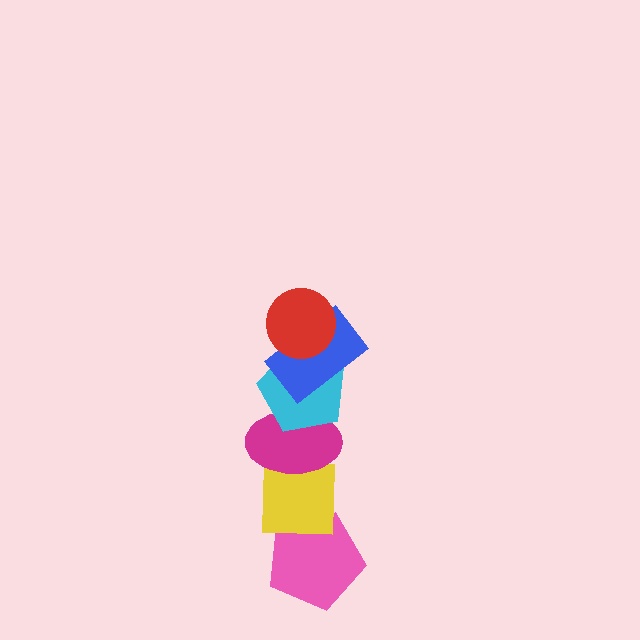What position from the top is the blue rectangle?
The blue rectangle is 2nd from the top.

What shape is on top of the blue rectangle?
The red circle is on top of the blue rectangle.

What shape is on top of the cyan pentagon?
The blue rectangle is on top of the cyan pentagon.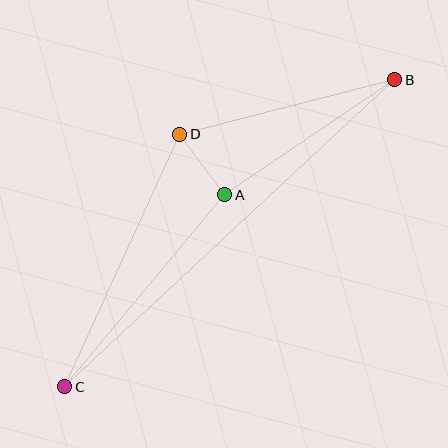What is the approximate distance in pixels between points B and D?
The distance between B and D is approximately 222 pixels.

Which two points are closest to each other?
Points A and D are closest to each other.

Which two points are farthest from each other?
Points B and C are farthest from each other.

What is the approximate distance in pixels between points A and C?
The distance between A and C is approximately 250 pixels.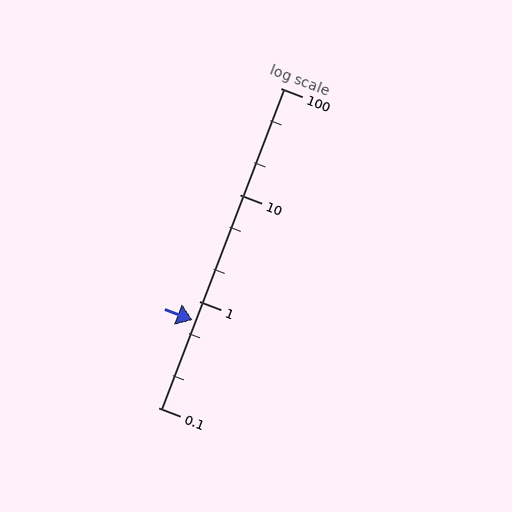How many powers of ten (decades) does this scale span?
The scale spans 3 decades, from 0.1 to 100.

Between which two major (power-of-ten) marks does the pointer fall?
The pointer is between 0.1 and 1.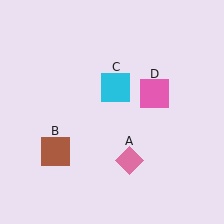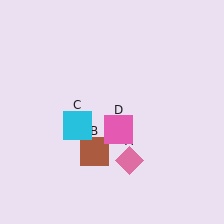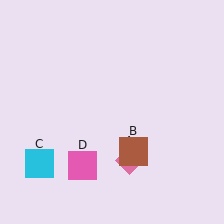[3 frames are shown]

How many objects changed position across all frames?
3 objects changed position: brown square (object B), cyan square (object C), pink square (object D).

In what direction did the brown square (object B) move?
The brown square (object B) moved right.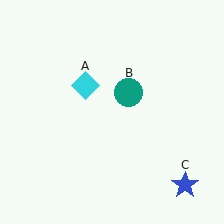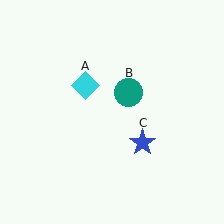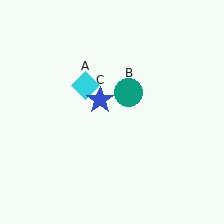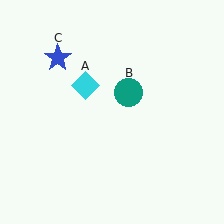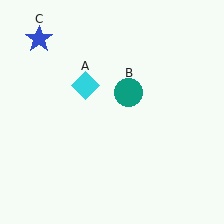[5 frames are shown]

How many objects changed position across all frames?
1 object changed position: blue star (object C).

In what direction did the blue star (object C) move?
The blue star (object C) moved up and to the left.